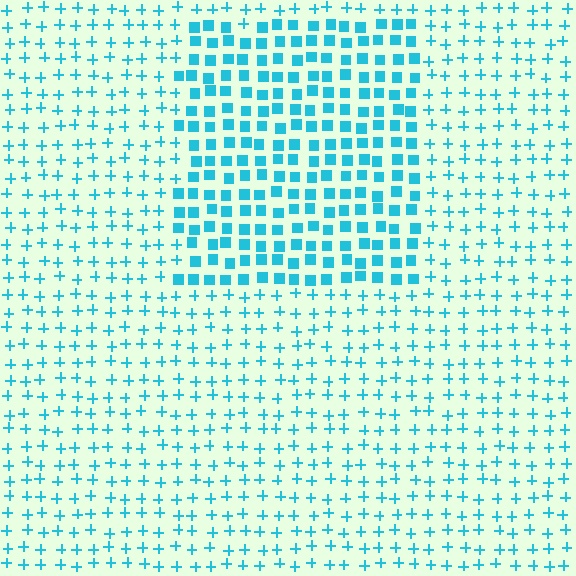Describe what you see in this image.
The image is filled with small cyan elements arranged in a uniform grid. A rectangle-shaped region contains squares, while the surrounding area contains plus signs. The boundary is defined purely by the change in element shape.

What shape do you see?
I see a rectangle.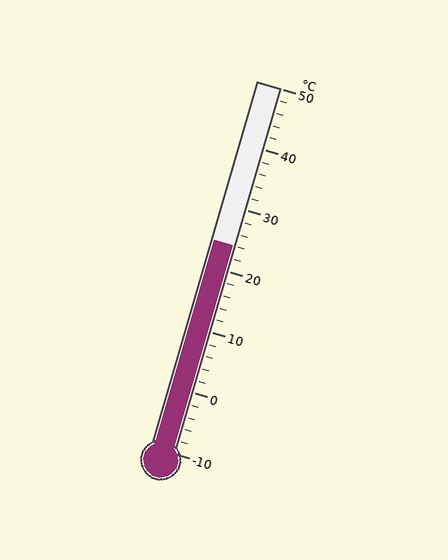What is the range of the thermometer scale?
The thermometer scale ranges from -10°C to 50°C.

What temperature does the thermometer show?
The thermometer shows approximately 24°C.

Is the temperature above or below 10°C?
The temperature is above 10°C.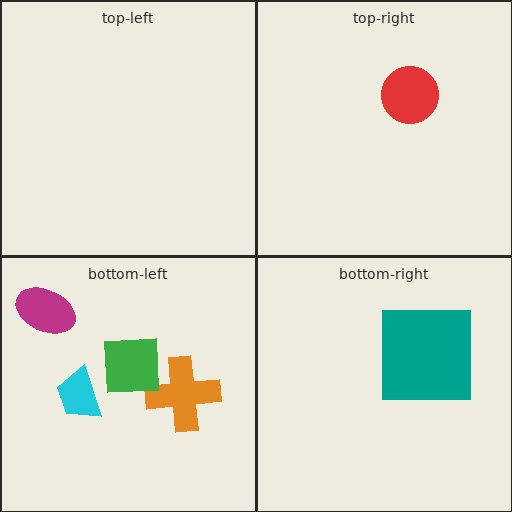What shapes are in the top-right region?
The red circle.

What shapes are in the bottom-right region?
The teal square.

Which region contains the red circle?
The top-right region.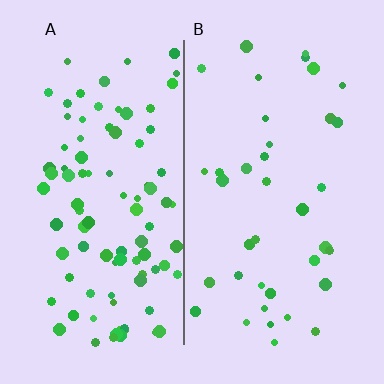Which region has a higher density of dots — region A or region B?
A (the left).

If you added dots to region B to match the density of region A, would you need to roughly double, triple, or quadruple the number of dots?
Approximately double.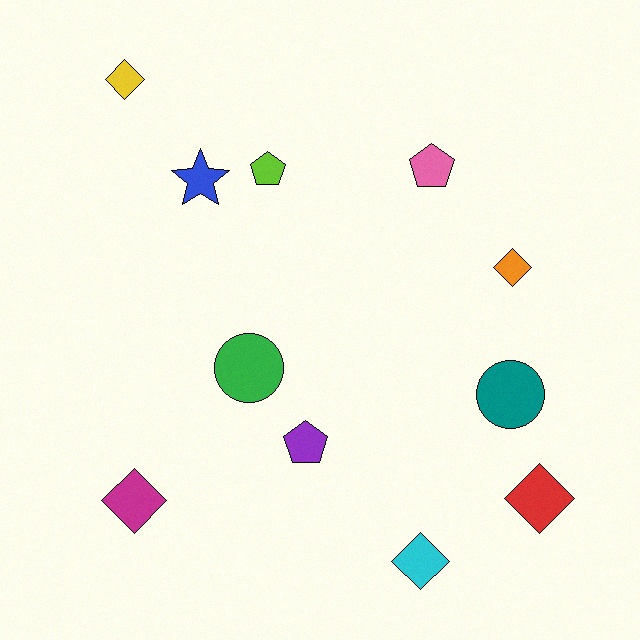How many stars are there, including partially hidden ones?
There is 1 star.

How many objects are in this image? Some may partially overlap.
There are 11 objects.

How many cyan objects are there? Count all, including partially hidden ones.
There is 1 cyan object.